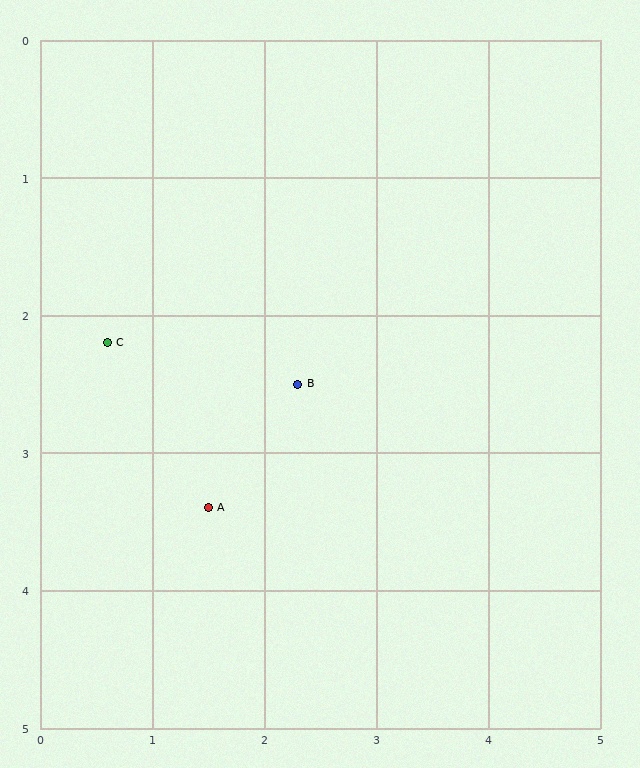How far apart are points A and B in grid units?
Points A and B are about 1.2 grid units apart.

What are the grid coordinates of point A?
Point A is at approximately (1.5, 3.4).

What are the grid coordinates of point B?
Point B is at approximately (2.3, 2.5).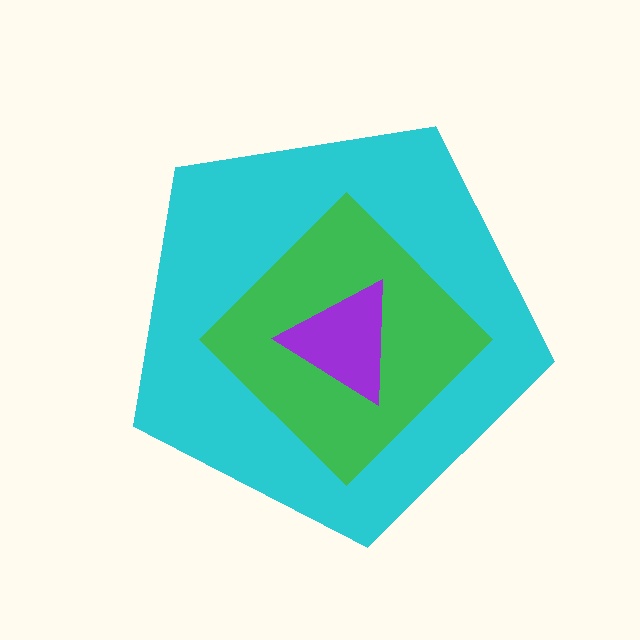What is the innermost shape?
The purple triangle.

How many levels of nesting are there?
3.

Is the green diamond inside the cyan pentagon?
Yes.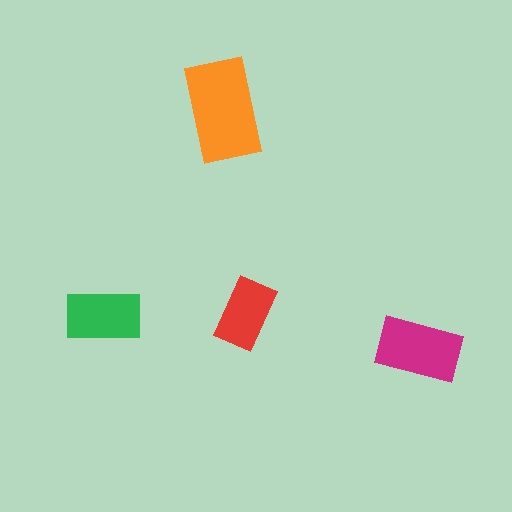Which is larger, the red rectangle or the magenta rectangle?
The magenta one.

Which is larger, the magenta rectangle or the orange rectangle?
The orange one.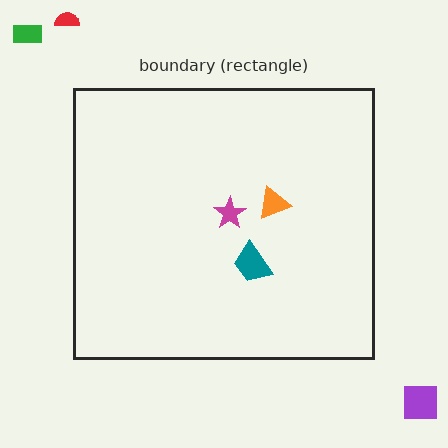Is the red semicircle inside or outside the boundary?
Outside.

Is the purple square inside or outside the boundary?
Outside.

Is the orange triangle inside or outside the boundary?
Inside.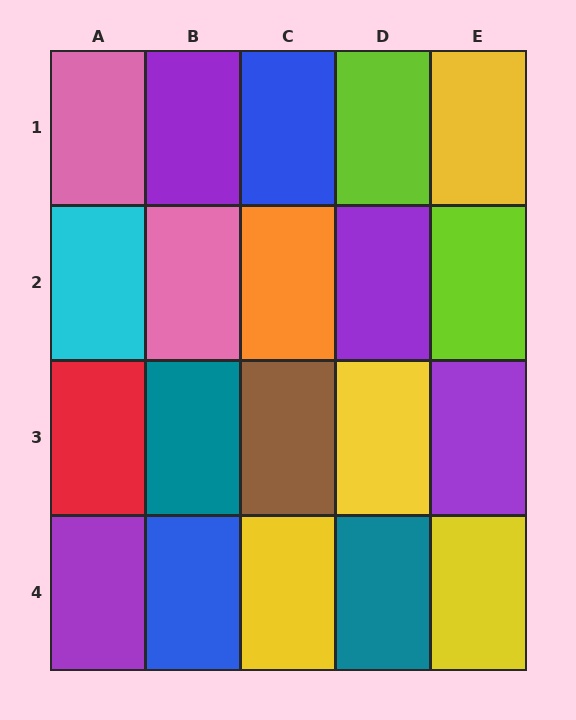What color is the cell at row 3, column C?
Brown.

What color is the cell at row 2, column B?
Pink.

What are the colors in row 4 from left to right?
Purple, blue, yellow, teal, yellow.